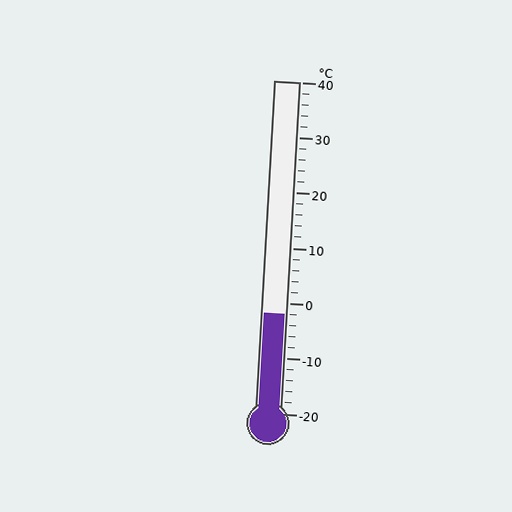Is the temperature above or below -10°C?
The temperature is above -10°C.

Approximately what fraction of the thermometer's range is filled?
The thermometer is filled to approximately 30% of its range.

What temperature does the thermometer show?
The thermometer shows approximately -2°C.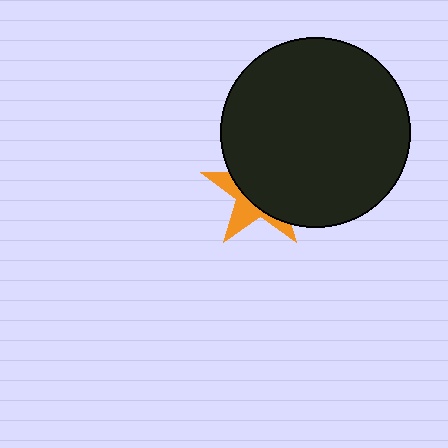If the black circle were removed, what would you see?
You would see the complete orange star.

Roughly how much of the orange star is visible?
A small part of it is visible (roughly 35%).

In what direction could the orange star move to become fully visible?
The orange star could move toward the lower-left. That would shift it out from behind the black circle entirely.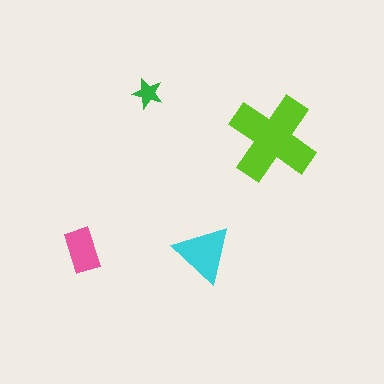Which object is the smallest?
The green star.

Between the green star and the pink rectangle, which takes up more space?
The pink rectangle.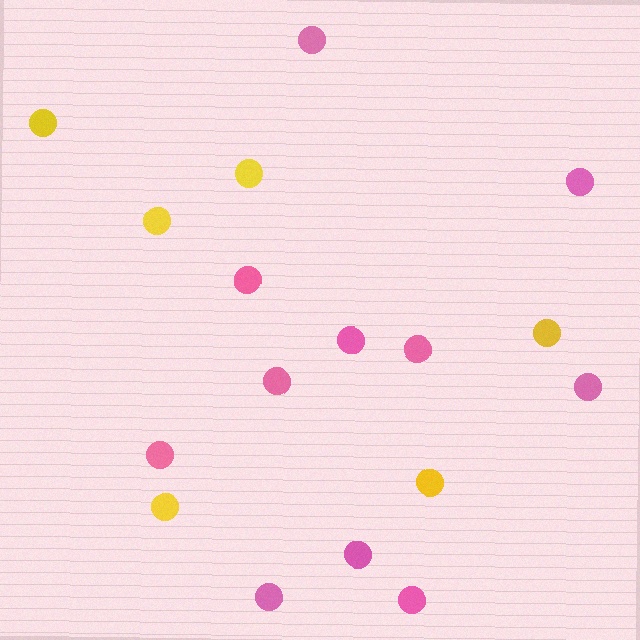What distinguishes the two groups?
There are 2 groups: one group of pink circles (11) and one group of yellow circles (6).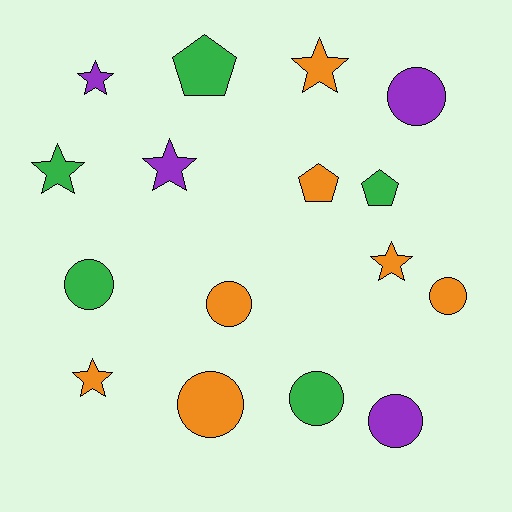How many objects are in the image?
There are 16 objects.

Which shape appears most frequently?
Circle, with 7 objects.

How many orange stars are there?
There are 3 orange stars.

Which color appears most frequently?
Orange, with 7 objects.